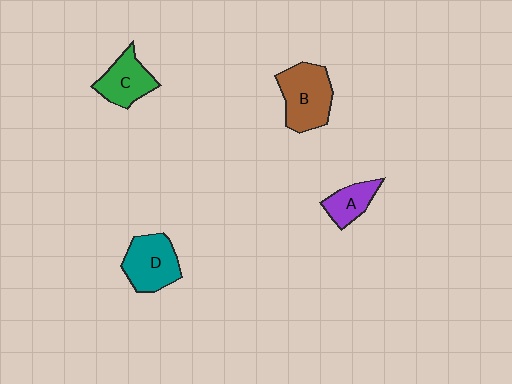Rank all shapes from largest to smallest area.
From largest to smallest: B (brown), D (teal), C (green), A (purple).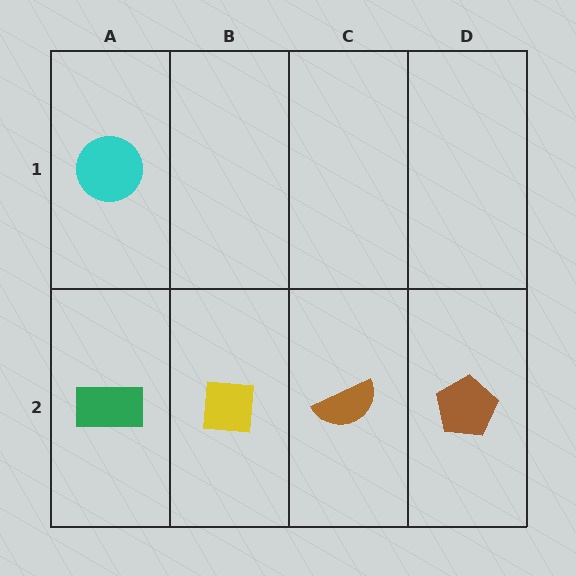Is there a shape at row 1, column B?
No, that cell is empty.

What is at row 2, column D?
A brown pentagon.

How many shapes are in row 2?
4 shapes.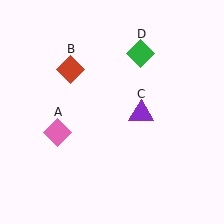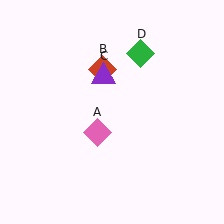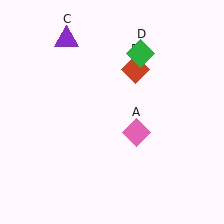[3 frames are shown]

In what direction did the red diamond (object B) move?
The red diamond (object B) moved right.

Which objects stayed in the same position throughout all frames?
Green diamond (object D) remained stationary.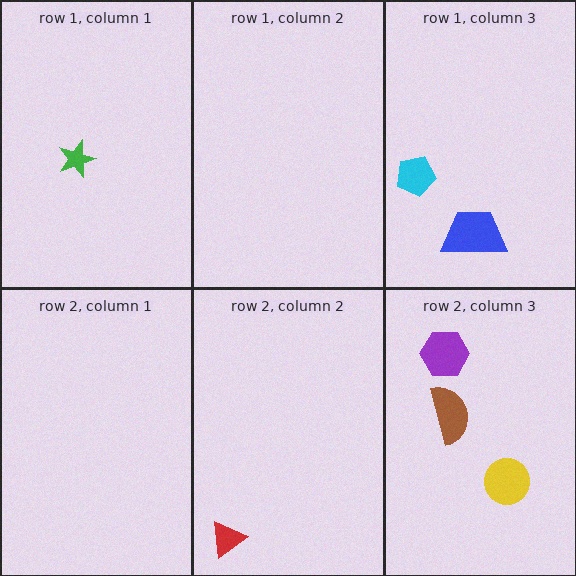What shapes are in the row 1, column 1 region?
The green star.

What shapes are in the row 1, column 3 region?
The blue trapezoid, the cyan pentagon.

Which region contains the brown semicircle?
The row 2, column 3 region.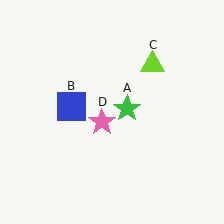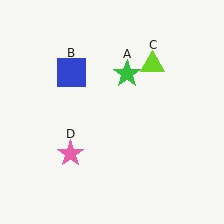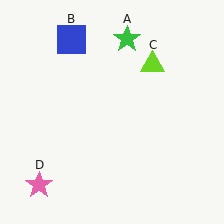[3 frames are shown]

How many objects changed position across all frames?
3 objects changed position: green star (object A), blue square (object B), pink star (object D).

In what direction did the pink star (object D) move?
The pink star (object D) moved down and to the left.